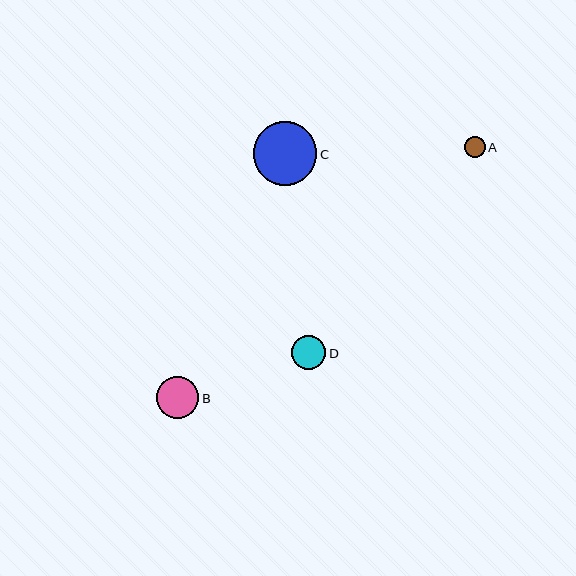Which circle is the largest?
Circle C is the largest with a size of approximately 63 pixels.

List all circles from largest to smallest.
From largest to smallest: C, B, D, A.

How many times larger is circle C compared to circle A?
Circle C is approximately 3.0 times the size of circle A.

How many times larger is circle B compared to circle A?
Circle B is approximately 2.0 times the size of circle A.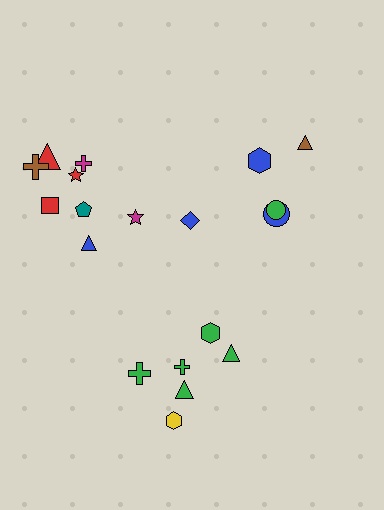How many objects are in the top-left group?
There are 8 objects.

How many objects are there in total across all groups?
There are 19 objects.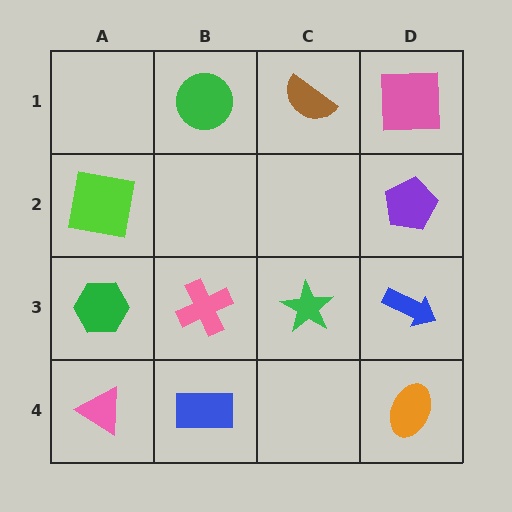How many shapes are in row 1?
3 shapes.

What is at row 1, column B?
A green circle.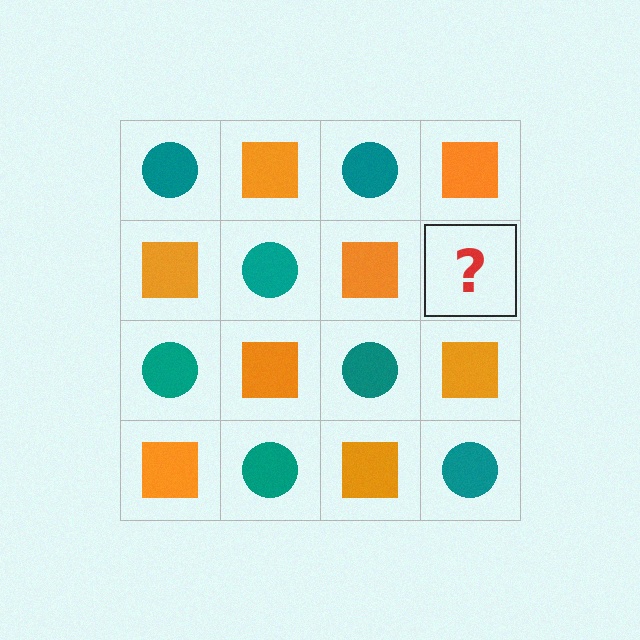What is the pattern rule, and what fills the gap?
The rule is that it alternates teal circle and orange square in a checkerboard pattern. The gap should be filled with a teal circle.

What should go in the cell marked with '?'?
The missing cell should contain a teal circle.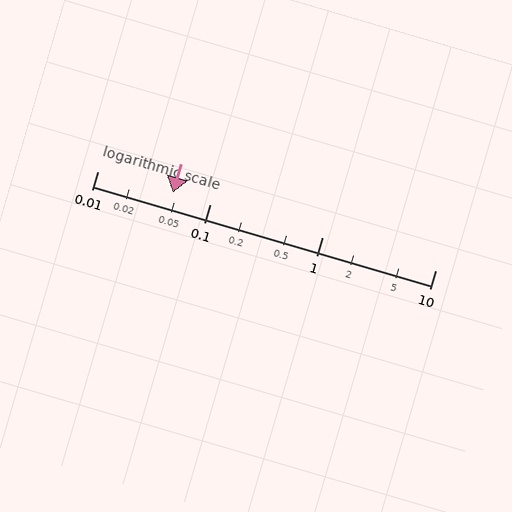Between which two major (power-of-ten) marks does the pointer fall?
The pointer is between 0.01 and 0.1.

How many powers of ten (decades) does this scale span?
The scale spans 3 decades, from 0.01 to 10.